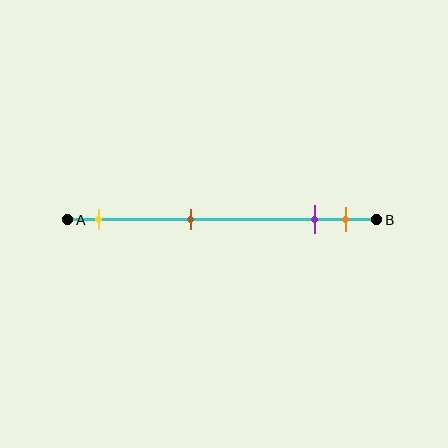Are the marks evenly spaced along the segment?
No, the marks are not evenly spaced.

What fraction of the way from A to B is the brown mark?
The brown mark is approximately 40% (0.4) of the way from A to B.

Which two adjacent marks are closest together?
The purple and orange marks are the closest adjacent pair.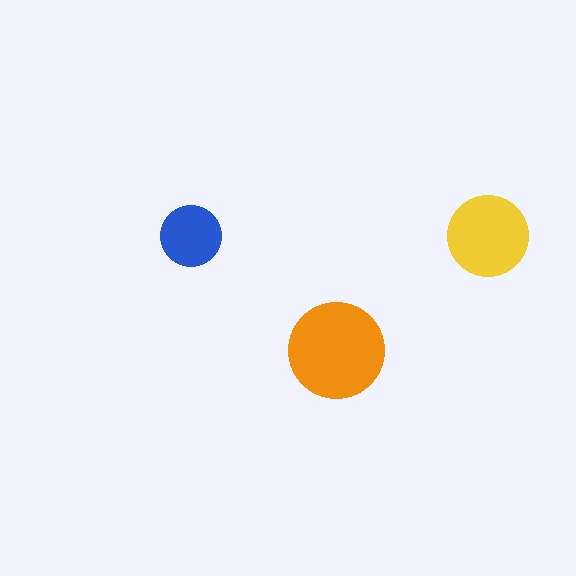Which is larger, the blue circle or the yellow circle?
The yellow one.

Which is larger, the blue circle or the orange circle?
The orange one.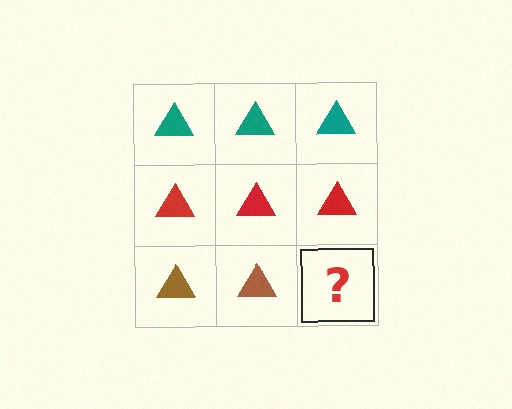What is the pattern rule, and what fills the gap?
The rule is that each row has a consistent color. The gap should be filled with a brown triangle.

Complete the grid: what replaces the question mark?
The question mark should be replaced with a brown triangle.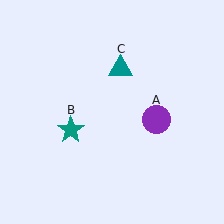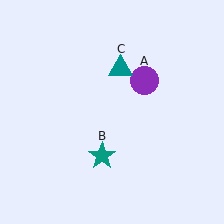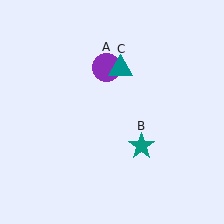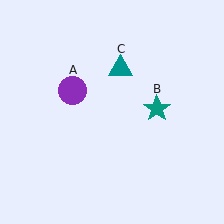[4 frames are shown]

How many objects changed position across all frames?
2 objects changed position: purple circle (object A), teal star (object B).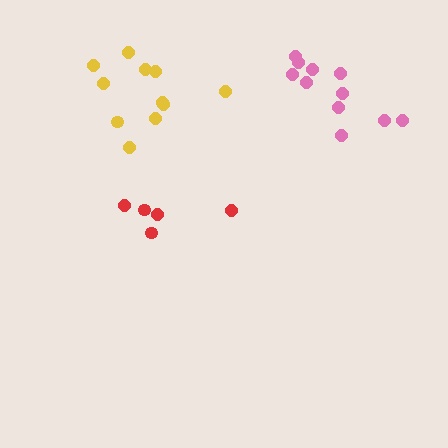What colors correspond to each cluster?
The clusters are colored: yellow, pink, red.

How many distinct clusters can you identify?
There are 3 distinct clusters.